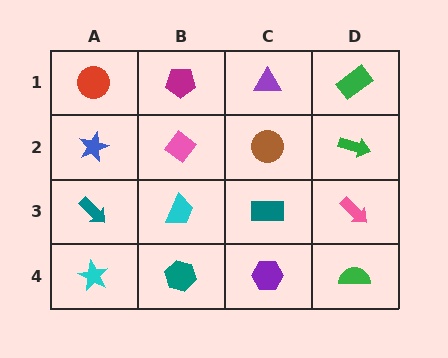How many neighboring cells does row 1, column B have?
3.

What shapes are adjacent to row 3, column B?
A pink diamond (row 2, column B), a teal hexagon (row 4, column B), a teal arrow (row 3, column A), a teal rectangle (row 3, column C).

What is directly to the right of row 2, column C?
A green arrow.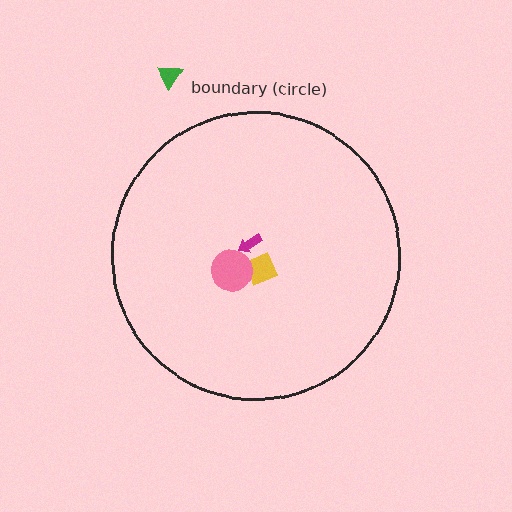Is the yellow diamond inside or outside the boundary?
Inside.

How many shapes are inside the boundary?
3 inside, 1 outside.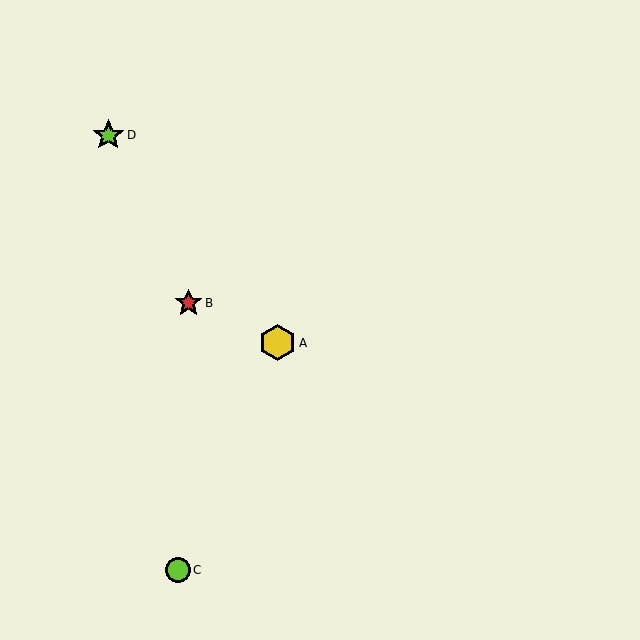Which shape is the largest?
The yellow hexagon (labeled A) is the largest.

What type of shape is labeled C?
Shape C is a lime circle.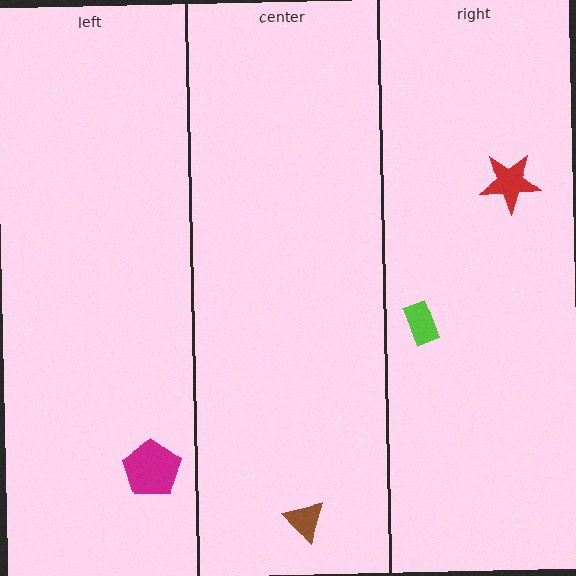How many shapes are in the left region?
1.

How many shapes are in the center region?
1.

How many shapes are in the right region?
2.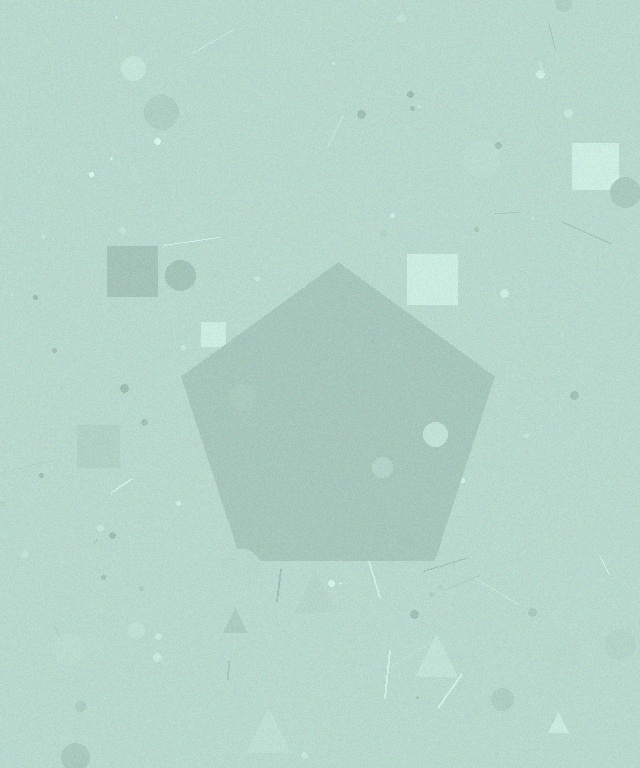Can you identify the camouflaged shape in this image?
The camouflaged shape is a pentagon.